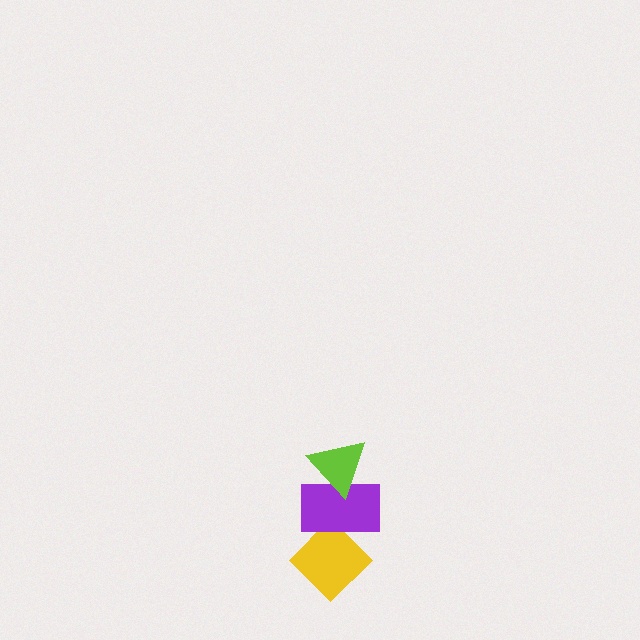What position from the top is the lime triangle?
The lime triangle is 1st from the top.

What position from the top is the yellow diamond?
The yellow diamond is 3rd from the top.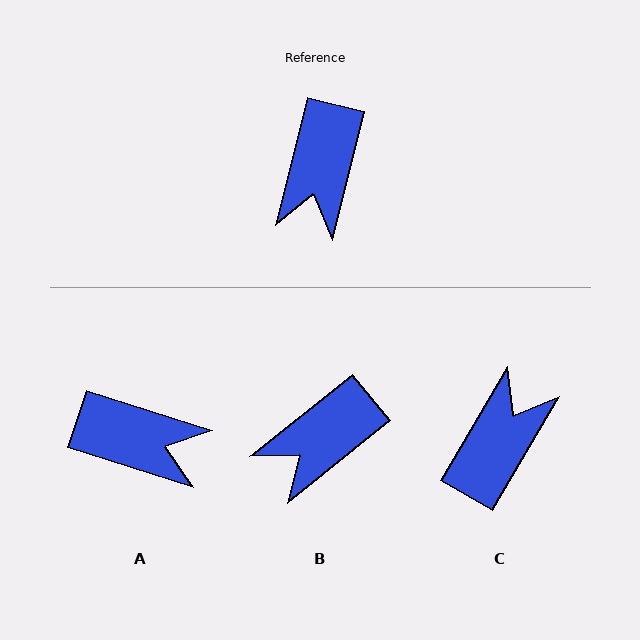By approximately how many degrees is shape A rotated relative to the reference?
Approximately 86 degrees counter-clockwise.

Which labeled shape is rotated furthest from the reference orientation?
C, about 164 degrees away.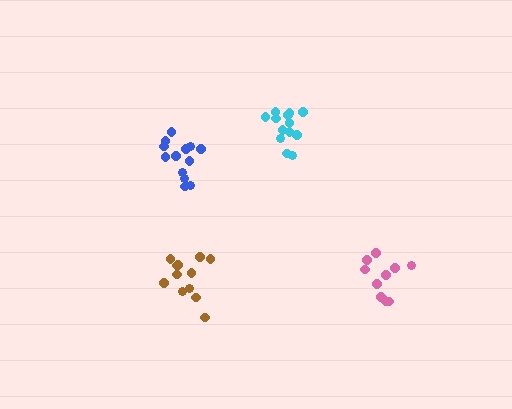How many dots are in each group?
Group 1: 10 dots, Group 2: 13 dots, Group 3: 12 dots, Group 4: 13 dots (48 total).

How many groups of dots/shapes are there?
There are 4 groups.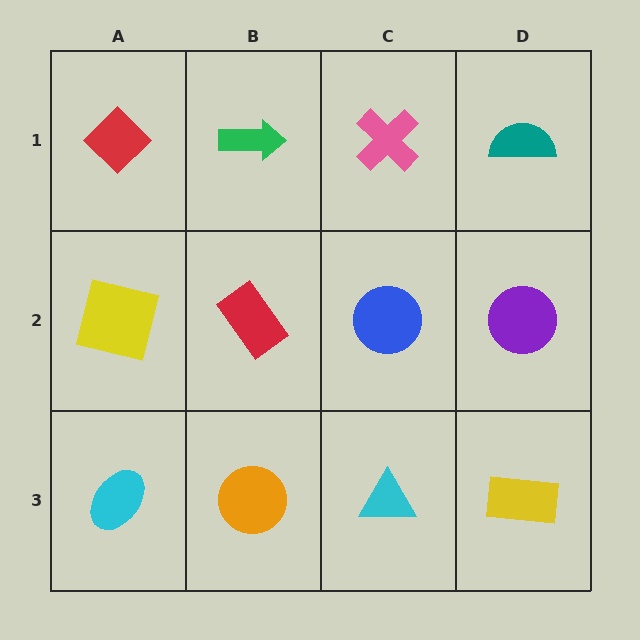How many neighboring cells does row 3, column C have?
3.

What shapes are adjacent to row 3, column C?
A blue circle (row 2, column C), an orange circle (row 3, column B), a yellow rectangle (row 3, column D).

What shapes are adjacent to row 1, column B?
A red rectangle (row 2, column B), a red diamond (row 1, column A), a pink cross (row 1, column C).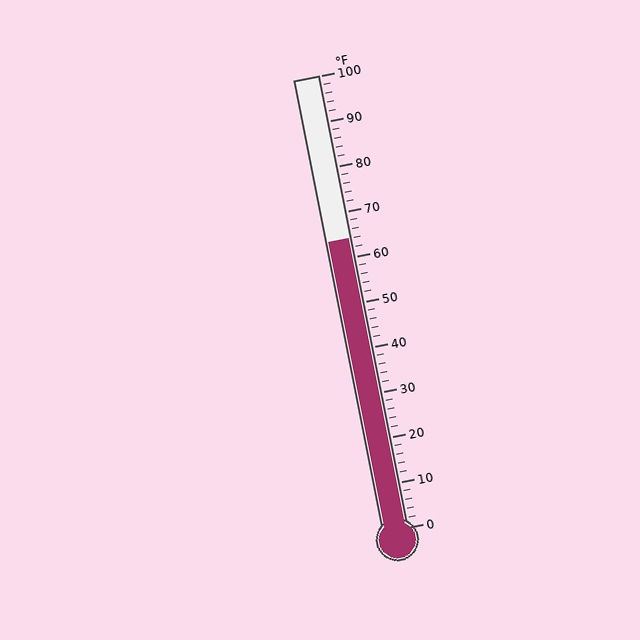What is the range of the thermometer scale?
The thermometer scale ranges from 0°F to 100°F.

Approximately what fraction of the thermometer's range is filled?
The thermometer is filled to approximately 65% of its range.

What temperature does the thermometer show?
The thermometer shows approximately 64°F.